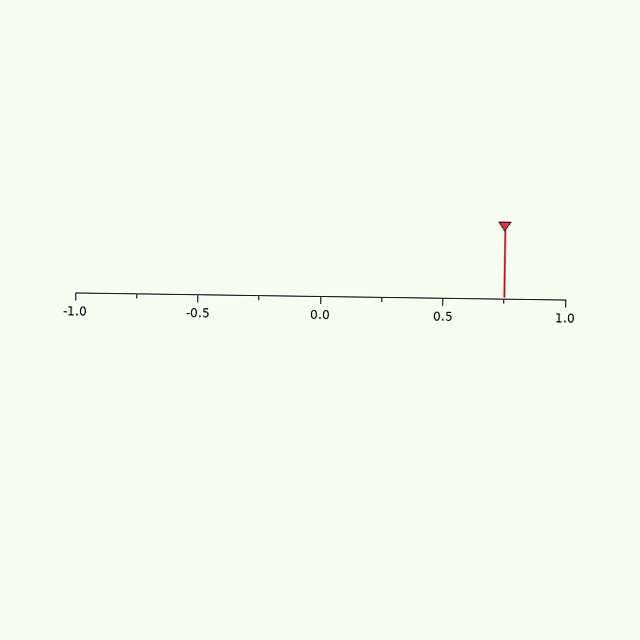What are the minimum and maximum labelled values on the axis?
The axis runs from -1.0 to 1.0.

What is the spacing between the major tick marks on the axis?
The major ticks are spaced 0.5 apart.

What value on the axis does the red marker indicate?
The marker indicates approximately 0.75.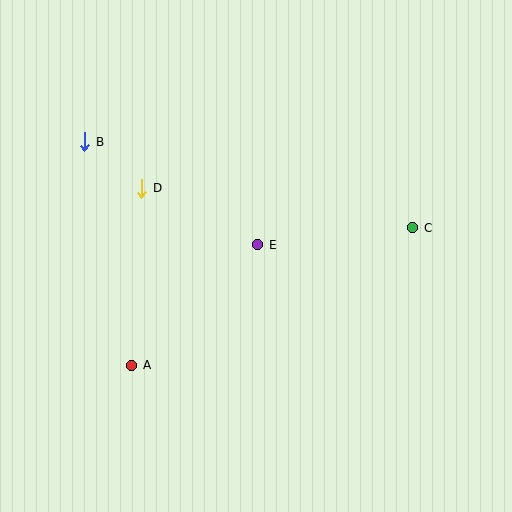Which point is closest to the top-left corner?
Point B is closest to the top-left corner.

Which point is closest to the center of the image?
Point E at (257, 245) is closest to the center.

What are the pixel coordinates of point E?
Point E is at (257, 245).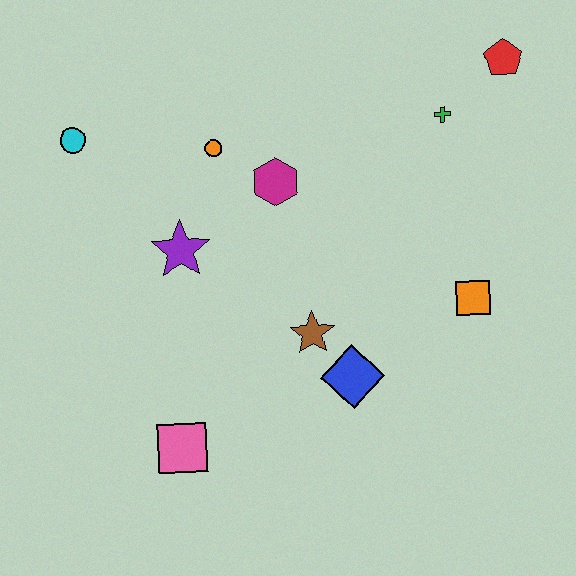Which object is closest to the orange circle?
The magenta hexagon is closest to the orange circle.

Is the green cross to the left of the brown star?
No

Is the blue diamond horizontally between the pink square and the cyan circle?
No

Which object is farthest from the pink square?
The red pentagon is farthest from the pink square.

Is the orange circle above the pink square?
Yes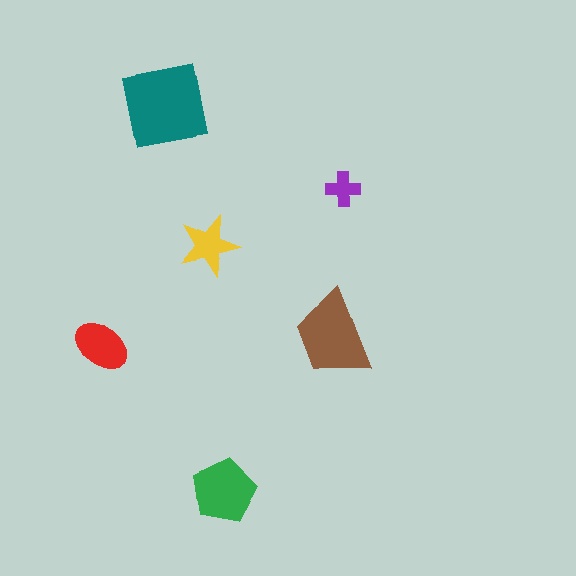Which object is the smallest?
The purple cross.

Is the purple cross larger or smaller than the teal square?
Smaller.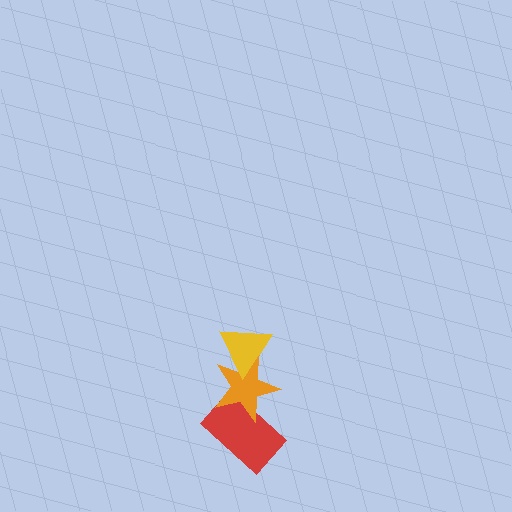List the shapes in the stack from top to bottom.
From top to bottom: the yellow triangle, the orange star, the red rectangle.